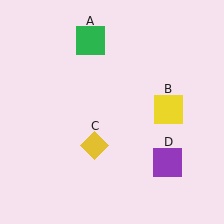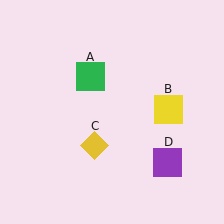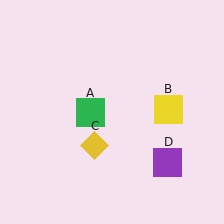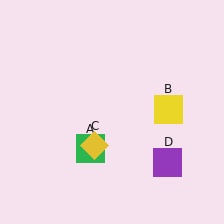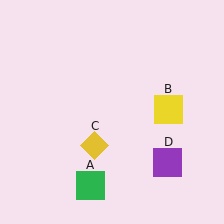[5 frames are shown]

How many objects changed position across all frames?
1 object changed position: green square (object A).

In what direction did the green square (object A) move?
The green square (object A) moved down.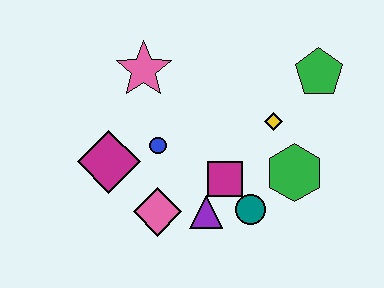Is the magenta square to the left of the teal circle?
Yes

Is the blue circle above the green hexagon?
Yes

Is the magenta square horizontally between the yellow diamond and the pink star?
Yes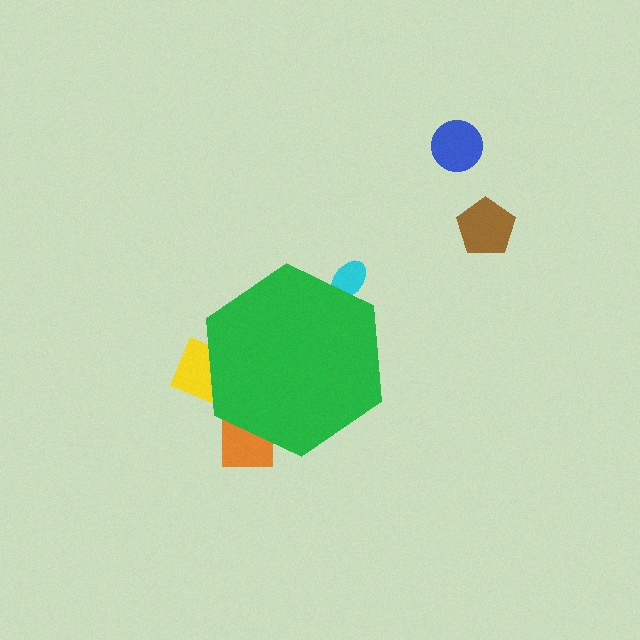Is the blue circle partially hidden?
No, the blue circle is fully visible.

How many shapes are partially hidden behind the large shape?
3 shapes are partially hidden.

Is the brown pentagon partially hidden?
No, the brown pentagon is fully visible.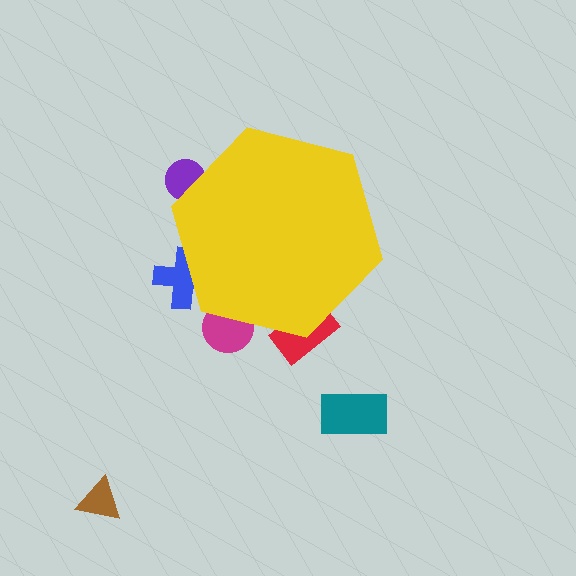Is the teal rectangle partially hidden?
No, the teal rectangle is fully visible.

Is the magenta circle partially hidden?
Yes, the magenta circle is partially hidden behind the yellow hexagon.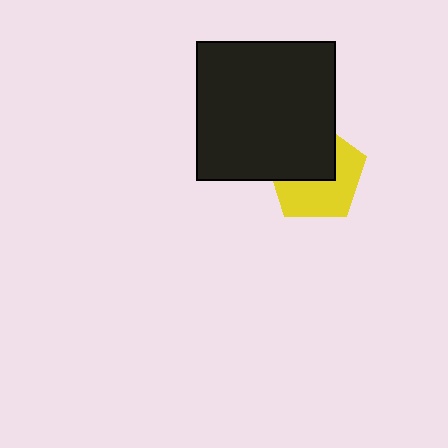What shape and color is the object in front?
The object in front is a black square.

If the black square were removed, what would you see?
You would see the complete yellow pentagon.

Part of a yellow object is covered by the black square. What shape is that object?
It is a pentagon.